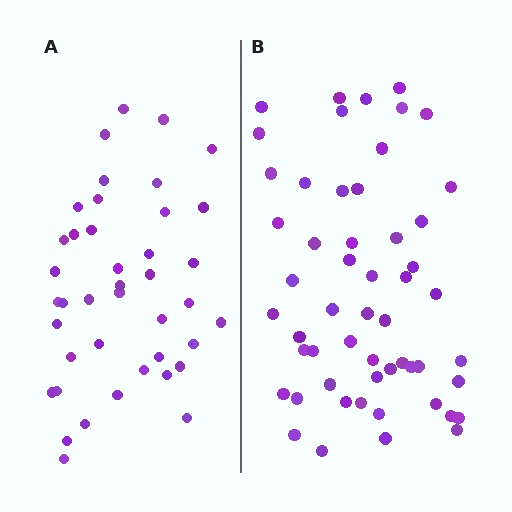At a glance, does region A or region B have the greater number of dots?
Region B (the right region) has more dots.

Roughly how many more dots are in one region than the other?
Region B has approximately 15 more dots than region A.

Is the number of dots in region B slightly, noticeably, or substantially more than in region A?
Region B has noticeably more, but not dramatically so. The ratio is roughly 1.3 to 1.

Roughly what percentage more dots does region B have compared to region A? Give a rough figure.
About 30% more.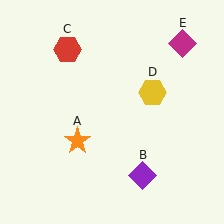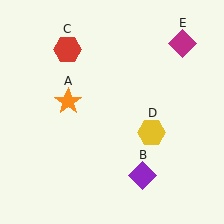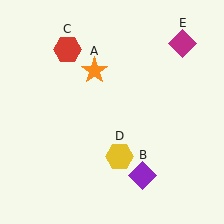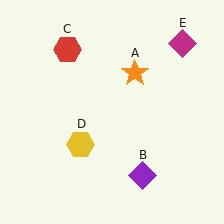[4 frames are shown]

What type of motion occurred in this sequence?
The orange star (object A), yellow hexagon (object D) rotated clockwise around the center of the scene.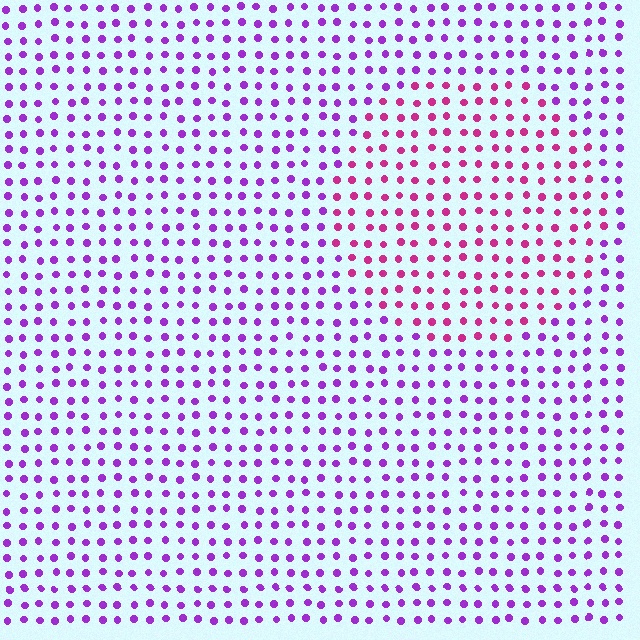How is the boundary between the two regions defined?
The boundary is defined purely by a slight shift in hue (about 41 degrees). Spacing, size, and orientation are identical on both sides.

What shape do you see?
I see a circle.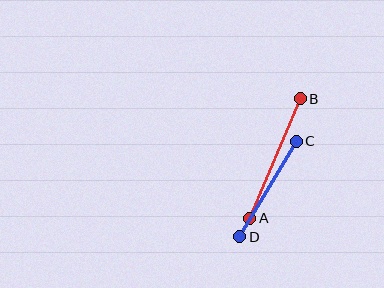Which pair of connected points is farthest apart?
Points A and B are farthest apart.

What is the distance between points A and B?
The distance is approximately 130 pixels.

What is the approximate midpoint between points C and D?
The midpoint is at approximately (268, 189) pixels.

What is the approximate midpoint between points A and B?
The midpoint is at approximately (275, 158) pixels.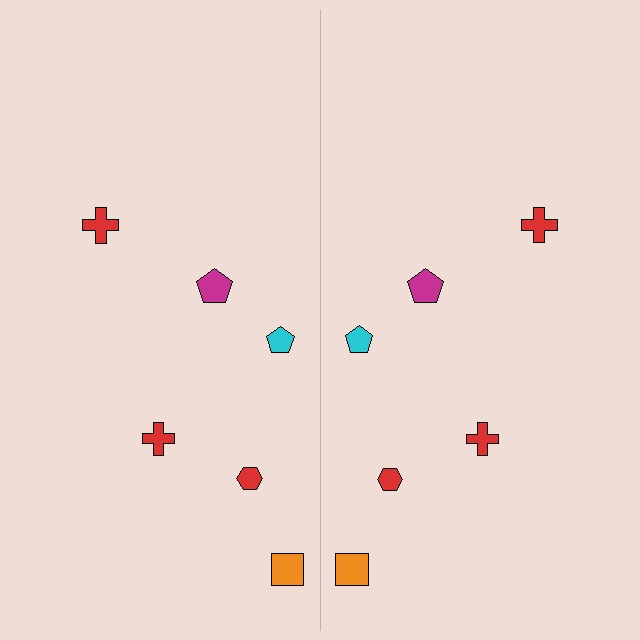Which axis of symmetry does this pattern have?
The pattern has a vertical axis of symmetry running through the center of the image.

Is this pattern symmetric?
Yes, this pattern has bilateral (reflection) symmetry.